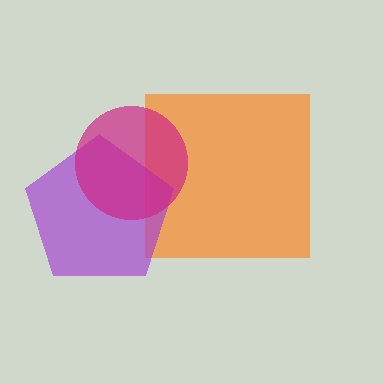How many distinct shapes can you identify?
There are 3 distinct shapes: an orange square, a purple pentagon, a magenta circle.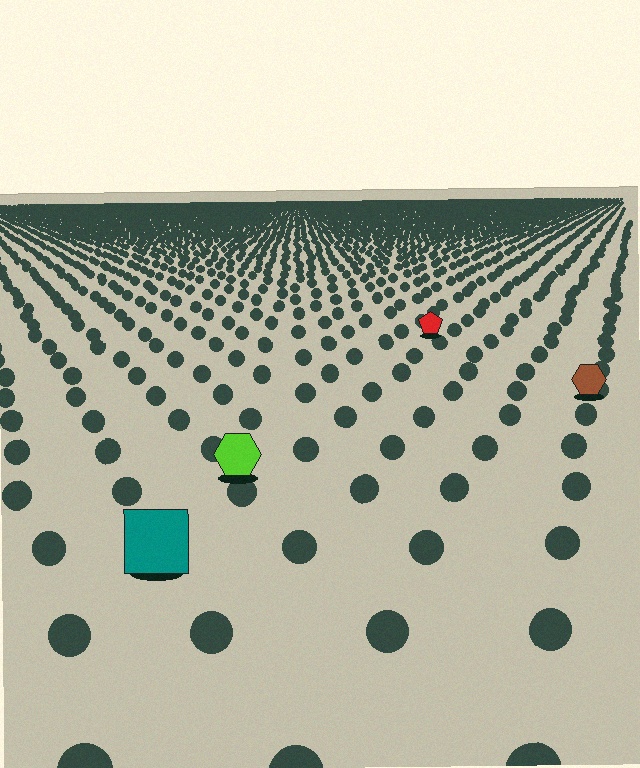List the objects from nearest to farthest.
From nearest to farthest: the teal square, the lime hexagon, the brown hexagon, the red pentagon.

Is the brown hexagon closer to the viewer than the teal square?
No. The teal square is closer — you can tell from the texture gradient: the ground texture is coarser near it.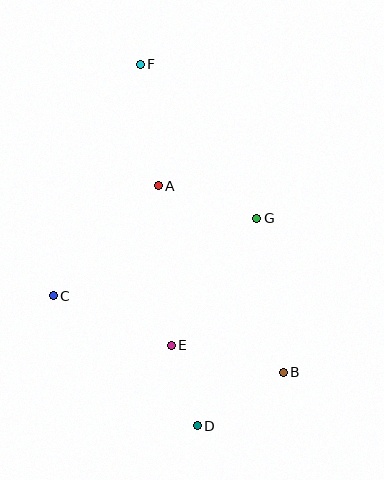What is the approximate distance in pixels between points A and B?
The distance between A and B is approximately 224 pixels.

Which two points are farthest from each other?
Points D and F are farthest from each other.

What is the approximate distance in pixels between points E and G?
The distance between E and G is approximately 153 pixels.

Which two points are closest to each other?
Points D and E are closest to each other.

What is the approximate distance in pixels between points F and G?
The distance between F and G is approximately 193 pixels.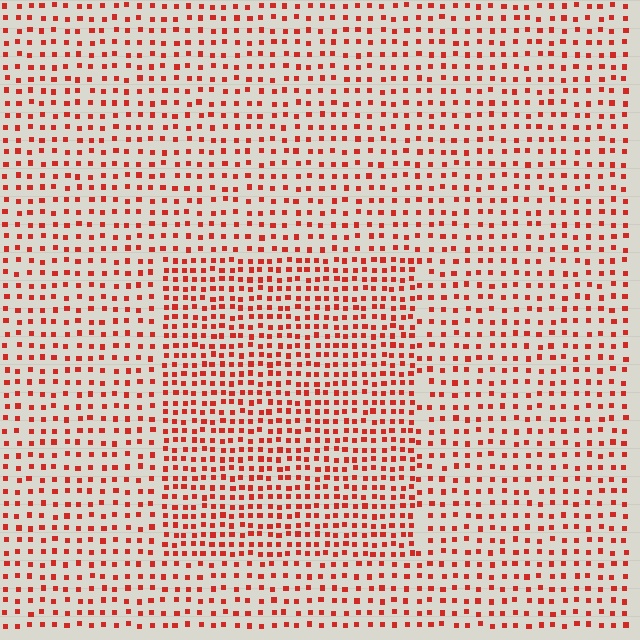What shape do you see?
I see a rectangle.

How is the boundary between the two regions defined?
The boundary is defined by a change in element density (approximately 1.6x ratio). All elements are the same color, size, and shape.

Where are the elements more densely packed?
The elements are more densely packed inside the rectangle boundary.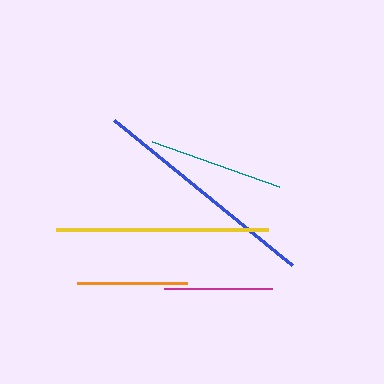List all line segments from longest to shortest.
From longest to shortest: blue, yellow, teal, orange, magenta.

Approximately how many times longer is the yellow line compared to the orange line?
The yellow line is approximately 1.9 times the length of the orange line.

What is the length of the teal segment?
The teal segment is approximately 135 pixels long.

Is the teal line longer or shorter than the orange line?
The teal line is longer than the orange line.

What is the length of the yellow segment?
The yellow segment is approximately 213 pixels long.